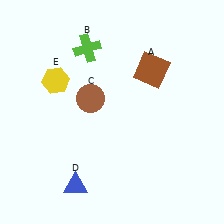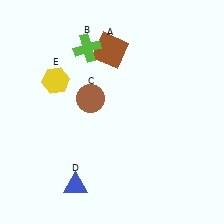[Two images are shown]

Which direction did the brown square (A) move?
The brown square (A) moved left.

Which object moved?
The brown square (A) moved left.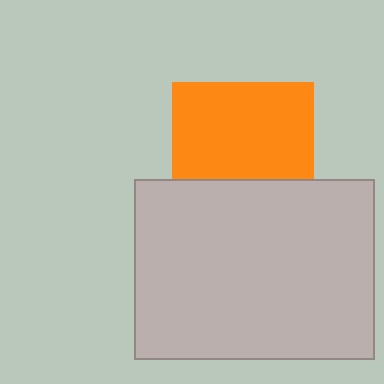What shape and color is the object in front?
The object in front is a light gray rectangle.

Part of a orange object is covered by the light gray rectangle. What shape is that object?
It is a square.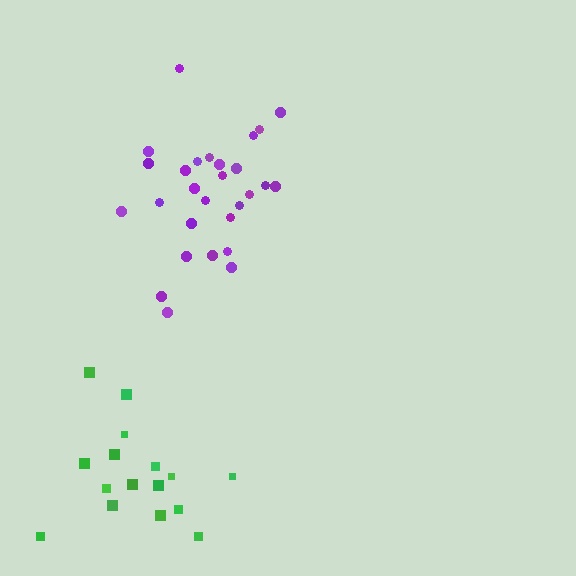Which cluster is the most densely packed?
Purple.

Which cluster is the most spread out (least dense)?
Green.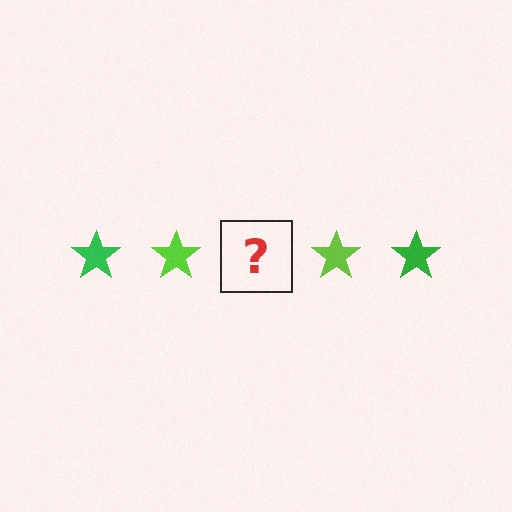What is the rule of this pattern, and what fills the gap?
The rule is that the pattern cycles through green, lime stars. The gap should be filled with a green star.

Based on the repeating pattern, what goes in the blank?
The blank should be a green star.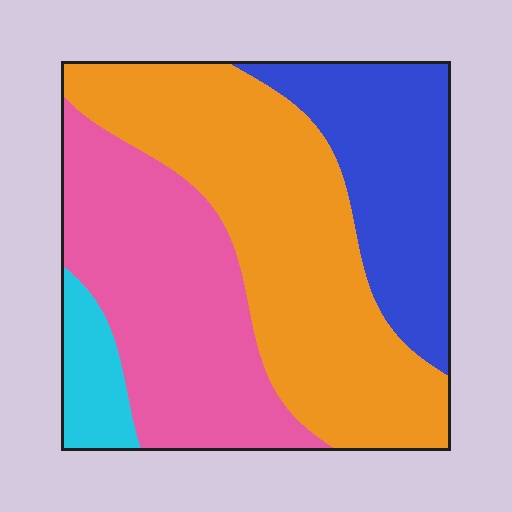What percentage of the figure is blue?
Blue takes up less than a quarter of the figure.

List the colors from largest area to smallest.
From largest to smallest: orange, pink, blue, cyan.